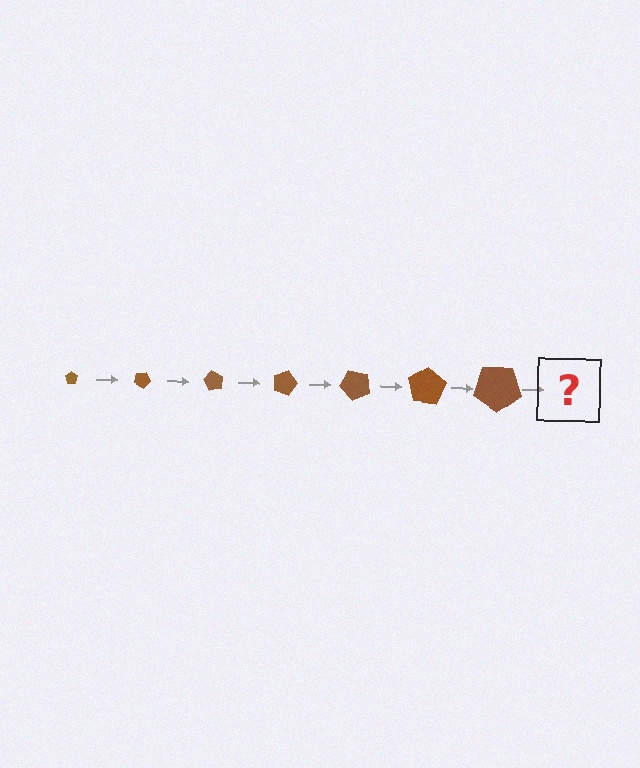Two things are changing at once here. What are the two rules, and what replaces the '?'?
The two rules are that the pentagon grows larger each step and it rotates 30 degrees each step. The '?' should be a pentagon, larger than the previous one and rotated 210 degrees from the start.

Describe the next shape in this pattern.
It should be a pentagon, larger than the previous one and rotated 210 degrees from the start.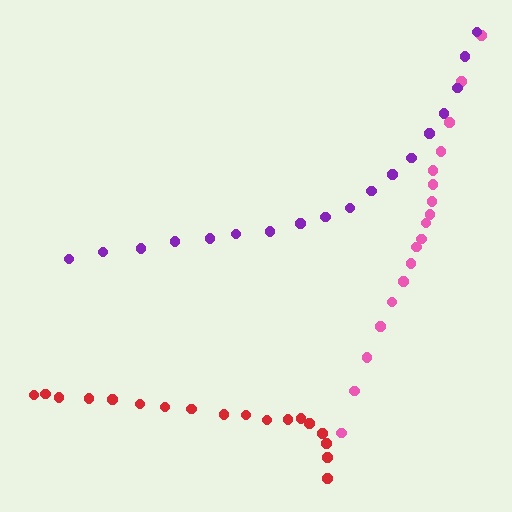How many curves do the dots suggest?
There are 3 distinct paths.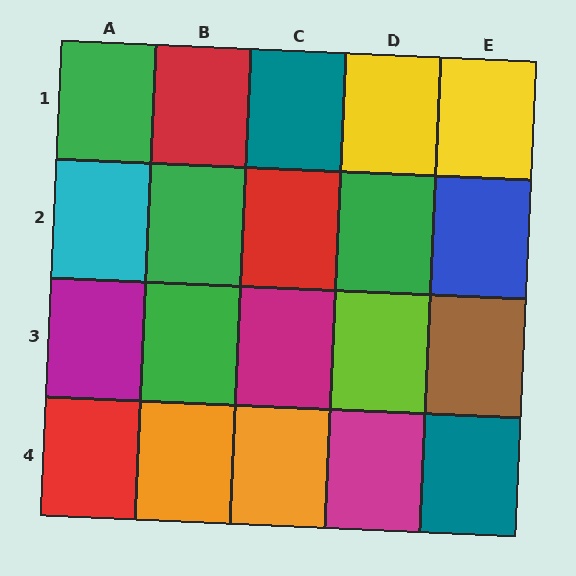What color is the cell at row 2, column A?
Cyan.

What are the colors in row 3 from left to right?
Magenta, green, magenta, lime, brown.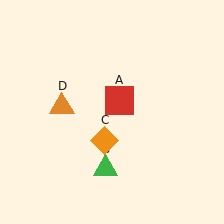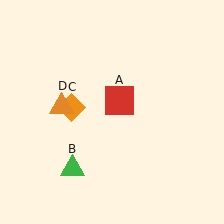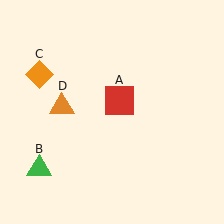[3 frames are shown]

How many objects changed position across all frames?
2 objects changed position: green triangle (object B), orange diamond (object C).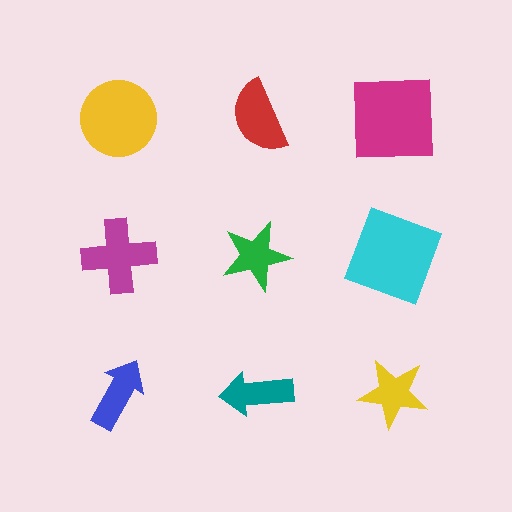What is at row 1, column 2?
A red semicircle.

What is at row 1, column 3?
A magenta square.